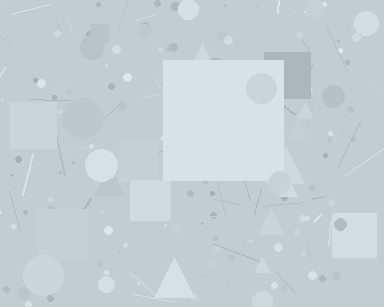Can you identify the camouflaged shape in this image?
The camouflaged shape is a square.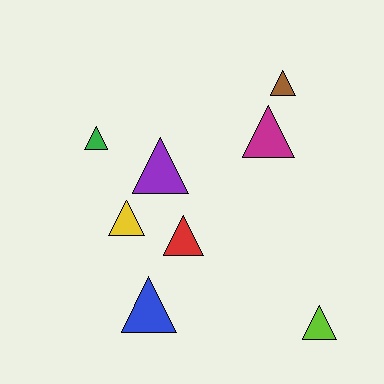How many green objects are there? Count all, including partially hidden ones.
There is 1 green object.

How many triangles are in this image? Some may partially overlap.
There are 8 triangles.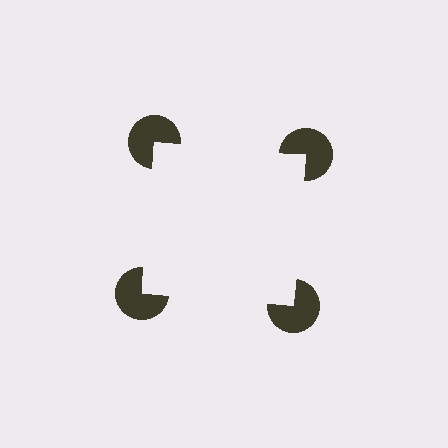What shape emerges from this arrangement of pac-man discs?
An illusory square — its edges are inferred from the aligned wedge cuts in the pac-man discs, not physically drawn.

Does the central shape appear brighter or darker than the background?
It typically appears slightly brighter than the background, even though no actual brightness change is drawn.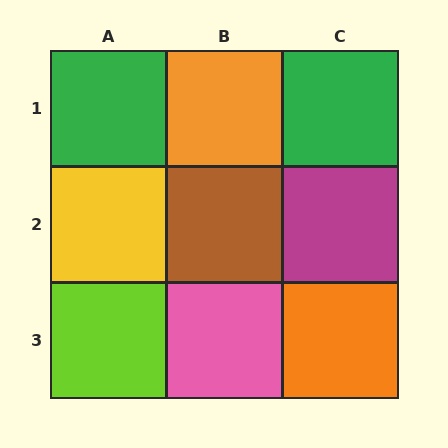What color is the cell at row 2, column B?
Brown.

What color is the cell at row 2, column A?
Yellow.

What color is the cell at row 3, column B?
Pink.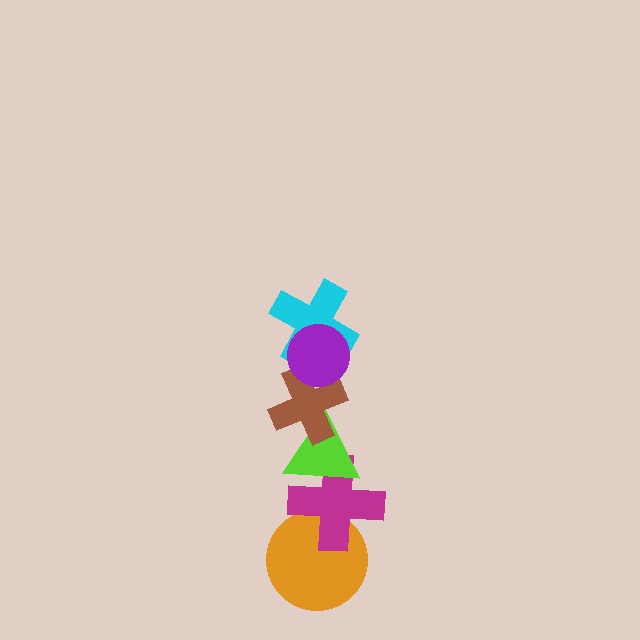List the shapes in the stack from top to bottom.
From top to bottom: the purple circle, the cyan cross, the brown cross, the lime triangle, the magenta cross, the orange circle.